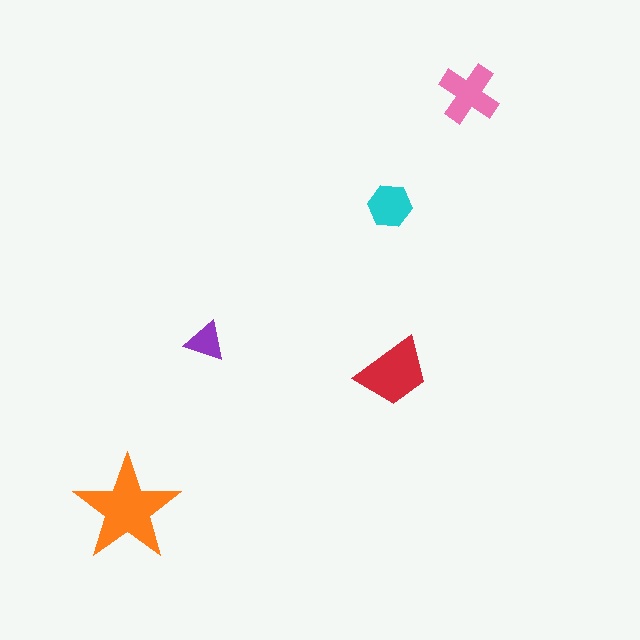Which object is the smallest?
The purple triangle.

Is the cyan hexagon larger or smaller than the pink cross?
Smaller.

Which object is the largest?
The orange star.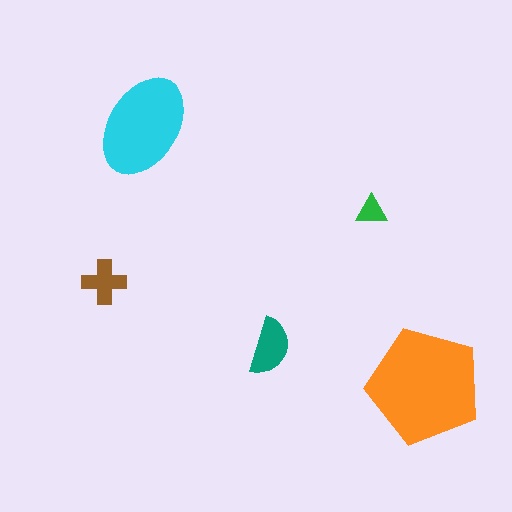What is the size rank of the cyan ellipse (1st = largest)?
2nd.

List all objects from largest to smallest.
The orange pentagon, the cyan ellipse, the teal semicircle, the brown cross, the green triangle.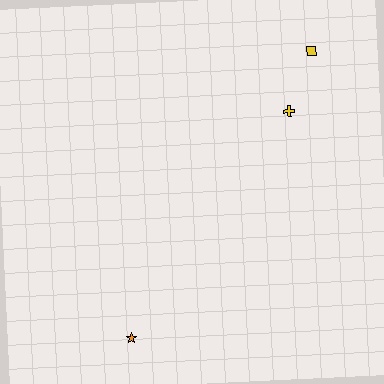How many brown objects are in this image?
There are no brown objects.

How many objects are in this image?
There are 3 objects.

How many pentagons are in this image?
There are no pentagons.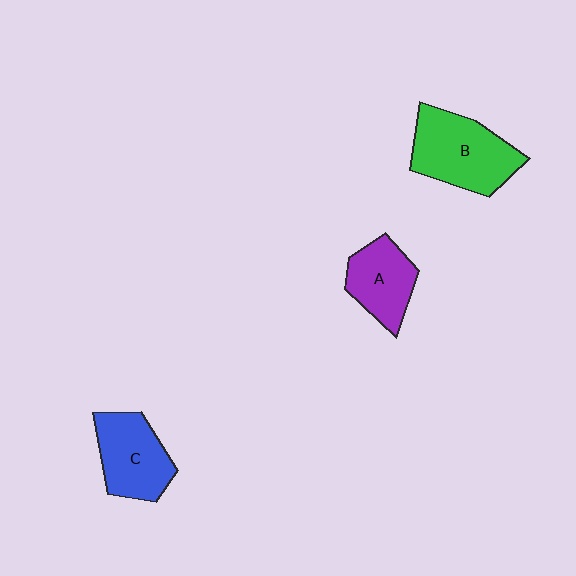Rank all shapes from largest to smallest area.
From largest to smallest: B (green), C (blue), A (purple).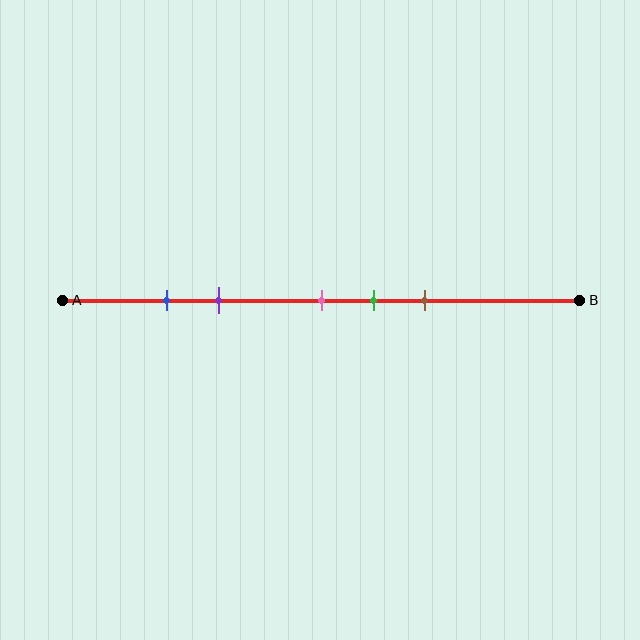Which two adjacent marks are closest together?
The blue and purple marks are the closest adjacent pair.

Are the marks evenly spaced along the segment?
No, the marks are not evenly spaced.